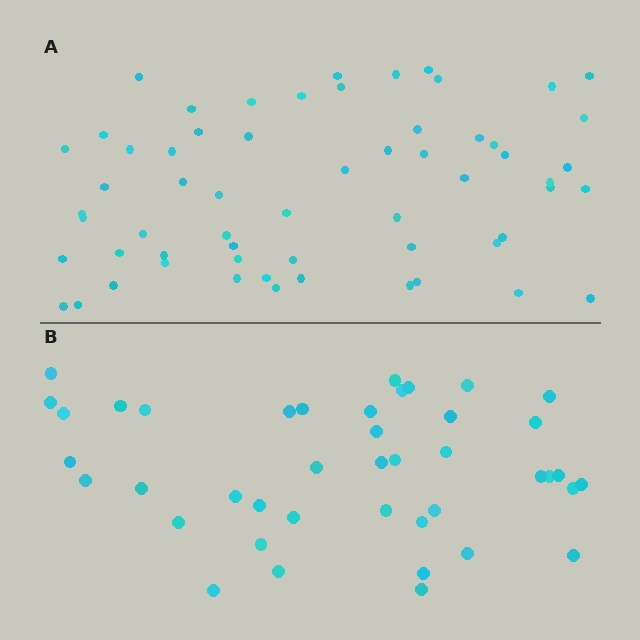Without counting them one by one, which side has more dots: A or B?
Region A (the top region) has more dots.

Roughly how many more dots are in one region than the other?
Region A has approximately 20 more dots than region B.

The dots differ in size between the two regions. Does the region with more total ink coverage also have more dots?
No. Region B has more total ink coverage because its dots are larger, but region A actually contains more individual dots. Total area can be misleading — the number of items is what matters here.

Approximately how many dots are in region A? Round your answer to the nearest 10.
About 60 dots.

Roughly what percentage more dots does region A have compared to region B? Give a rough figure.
About 45% more.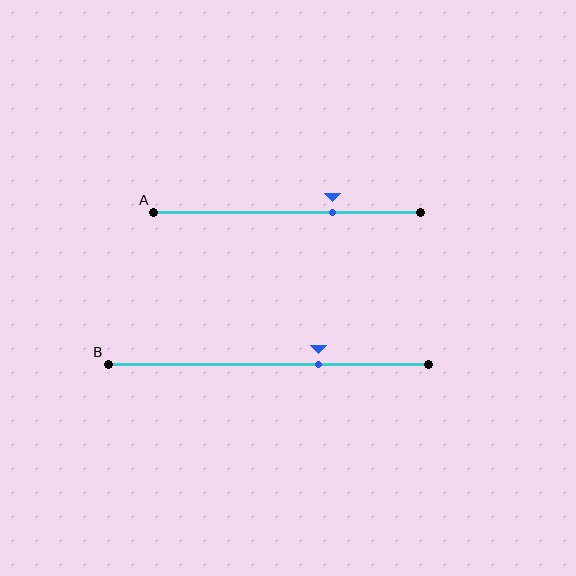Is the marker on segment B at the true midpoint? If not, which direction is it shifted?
No, the marker on segment B is shifted to the right by about 16% of the segment length.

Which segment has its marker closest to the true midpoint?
Segment B has its marker closest to the true midpoint.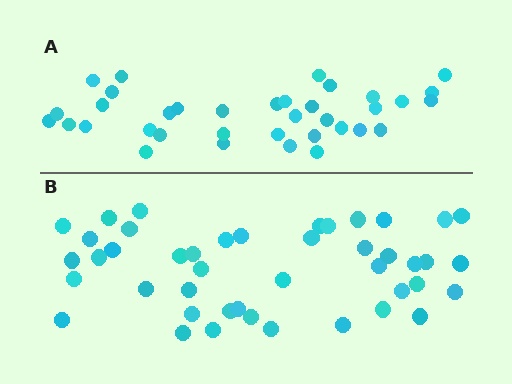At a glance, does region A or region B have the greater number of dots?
Region B (the bottom region) has more dots.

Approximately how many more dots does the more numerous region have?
Region B has roughly 8 or so more dots than region A.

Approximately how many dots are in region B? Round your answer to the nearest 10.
About 40 dots. (The exact count is 44, which rounds to 40.)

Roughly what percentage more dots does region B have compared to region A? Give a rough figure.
About 20% more.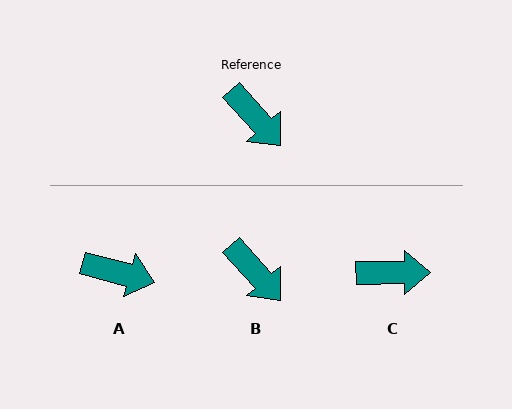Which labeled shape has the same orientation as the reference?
B.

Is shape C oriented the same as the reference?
No, it is off by about 49 degrees.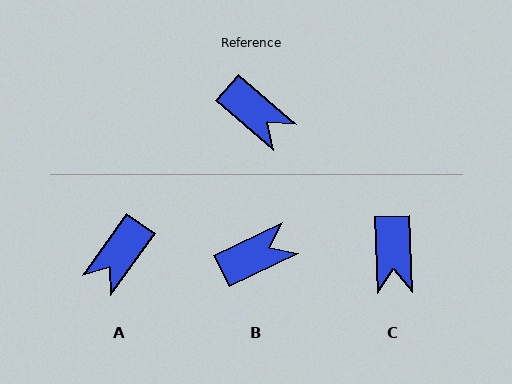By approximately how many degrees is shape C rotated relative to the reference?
Approximately 47 degrees clockwise.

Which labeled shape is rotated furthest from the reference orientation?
A, about 85 degrees away.